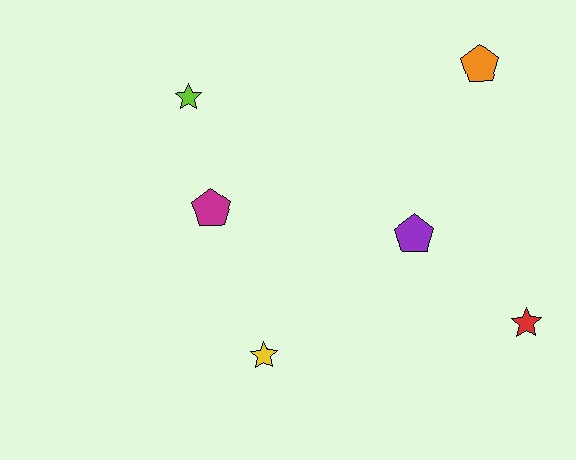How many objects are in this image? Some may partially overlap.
There are 6 objects.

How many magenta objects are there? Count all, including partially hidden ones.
There is 1 magenta object.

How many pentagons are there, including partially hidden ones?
There are 3 pentagons.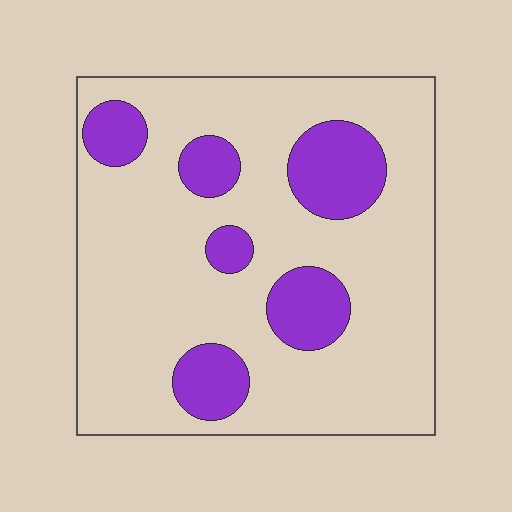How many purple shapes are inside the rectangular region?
6.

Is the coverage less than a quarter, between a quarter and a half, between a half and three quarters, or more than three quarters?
Less than a quarter.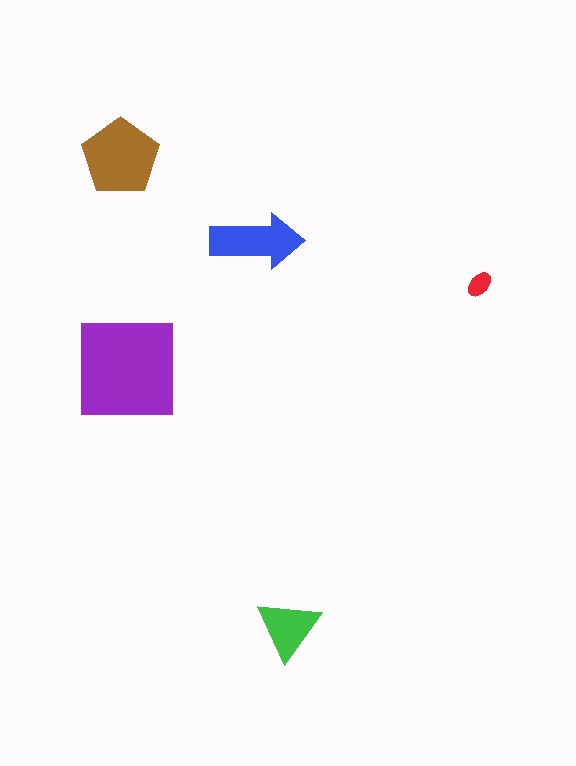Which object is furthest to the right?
The red ellipse is rightmost.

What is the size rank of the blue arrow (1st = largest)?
3rd.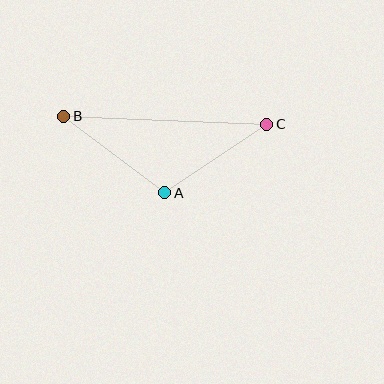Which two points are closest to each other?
Points A and C are closest to each other.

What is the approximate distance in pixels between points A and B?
The distance between A and B is approximately 127 pixels.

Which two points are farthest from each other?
Points B and C are farthest from each other.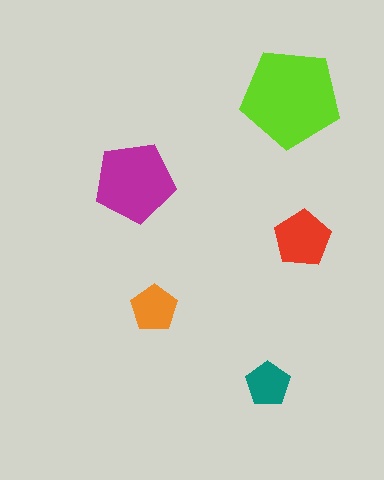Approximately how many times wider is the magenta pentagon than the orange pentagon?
About 1.5 times wider.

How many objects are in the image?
There are 5 objects in the image.